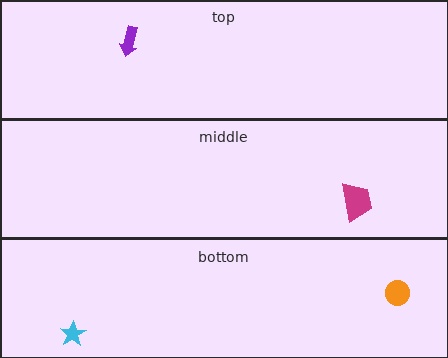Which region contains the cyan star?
The bottom region.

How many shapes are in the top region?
1.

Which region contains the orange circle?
The bottom region.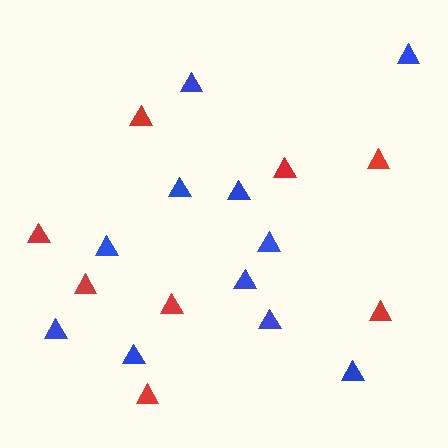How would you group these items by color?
There are 2 groups: one group of red triangles (8) and one group of blue triangles (11).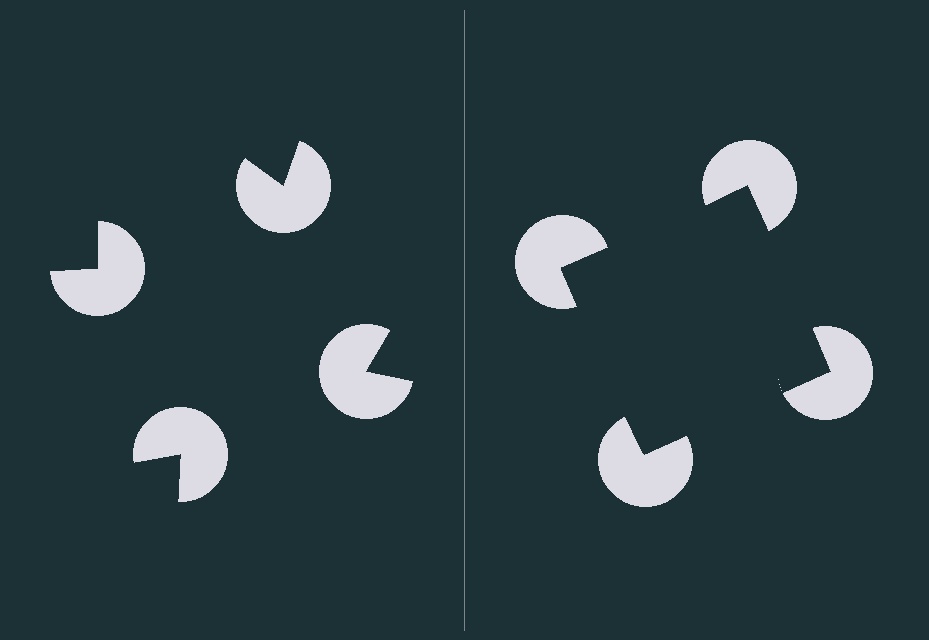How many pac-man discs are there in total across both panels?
8 — 4 on each side.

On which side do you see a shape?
An illusory square appears on the right side. On the left side the wedge cuts are rotated, so no coherent shape forms.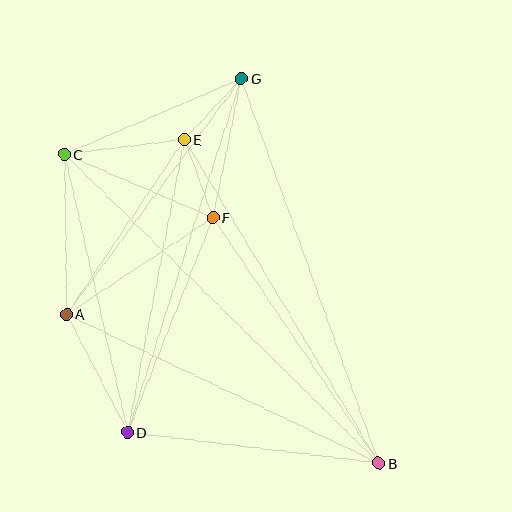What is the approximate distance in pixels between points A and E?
The distance between A and E is approximately 211 pixels.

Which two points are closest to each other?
Points E and F are closest to each other.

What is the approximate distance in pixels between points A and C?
The distance between A and C is approximately 160 pixels.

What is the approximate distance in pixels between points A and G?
The distance between A and G is approximately 294 pixels.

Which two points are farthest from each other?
Points B and C are farthest from each other.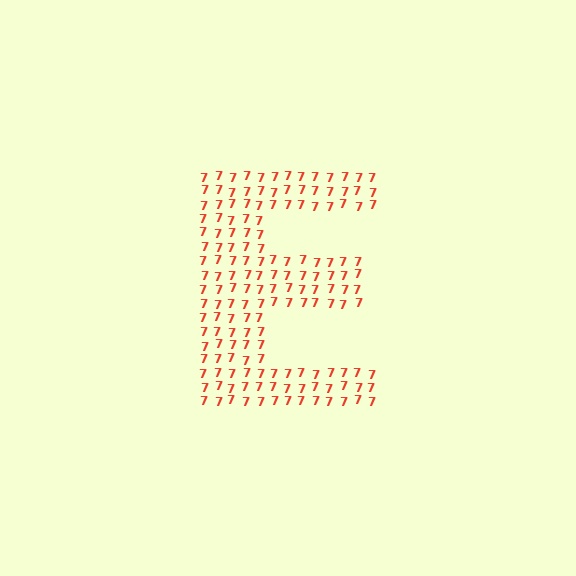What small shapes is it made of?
It is made of small digit 7's.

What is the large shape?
The large shape is the letter E.